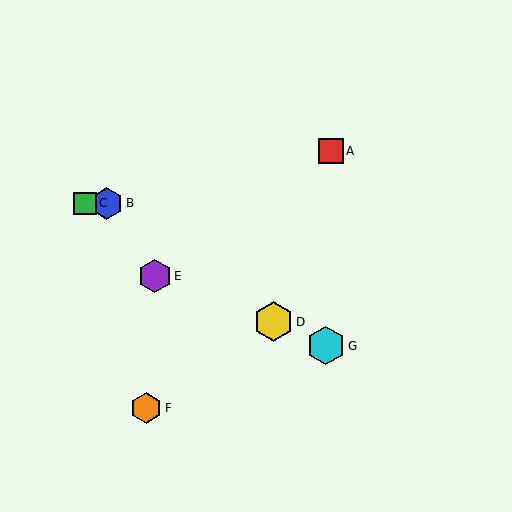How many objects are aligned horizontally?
2 objects (B, C) are aligned horizontally.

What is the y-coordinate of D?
Object D is at y≈322.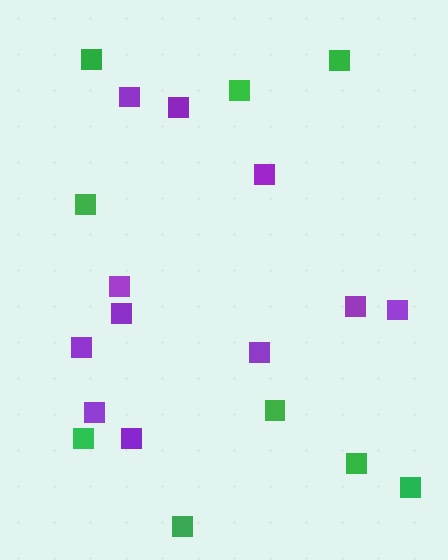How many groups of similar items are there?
There are 2 groups: one group of purple squares (11) and one group of green squares (9).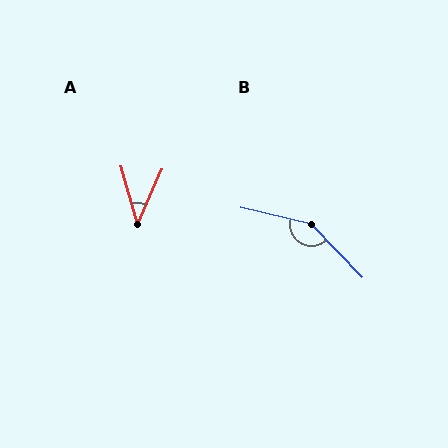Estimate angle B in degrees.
Approximately 147 degrees.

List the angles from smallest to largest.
A (40°), B (147°).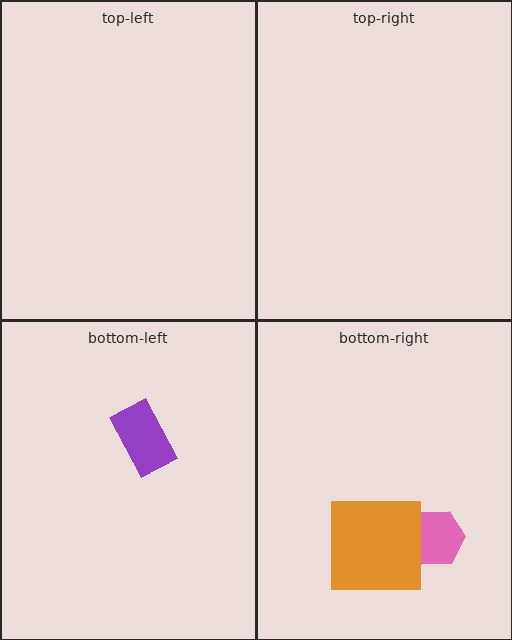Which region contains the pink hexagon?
The bottom-right region.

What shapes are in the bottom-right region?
The pink hexagon, the orange square.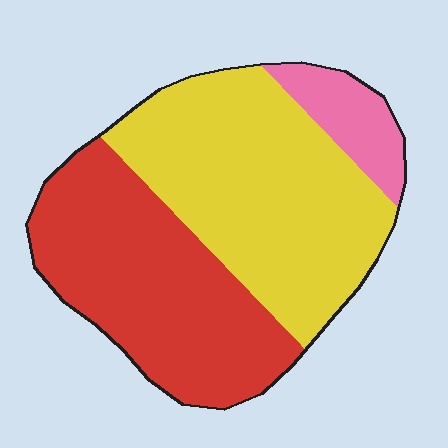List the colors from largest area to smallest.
From largest to smallest: yellow, red, pink.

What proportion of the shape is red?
Red takes up between a quarter and a half of the shape.